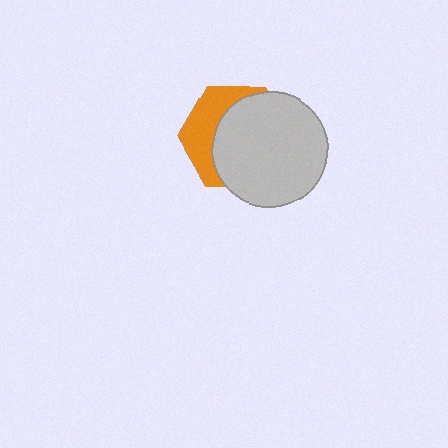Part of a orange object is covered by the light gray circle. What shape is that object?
It is a hexagon.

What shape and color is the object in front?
The object in front is a light gray circle.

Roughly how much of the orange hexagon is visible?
A small part of it is visible (roughly 36%).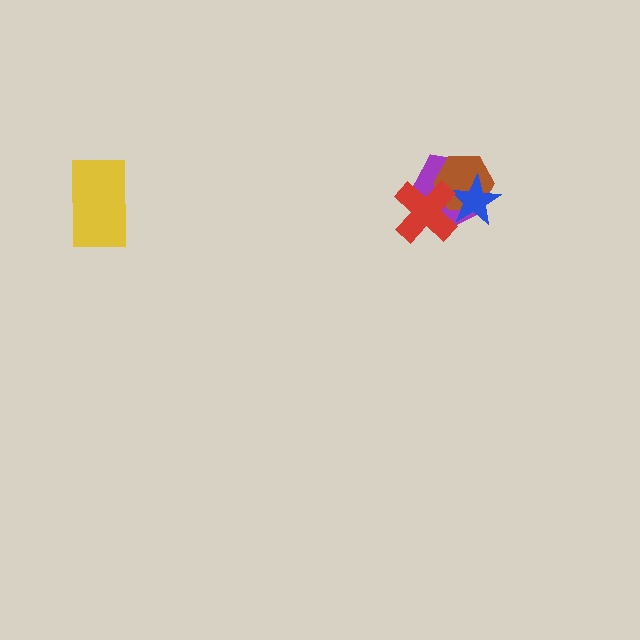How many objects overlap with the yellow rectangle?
0 objects overlap with the yellow rectangle.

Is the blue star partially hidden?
Yes, it is partially covered by another shape.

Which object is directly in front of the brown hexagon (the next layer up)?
The blue star is directly in front of the brown hexagon.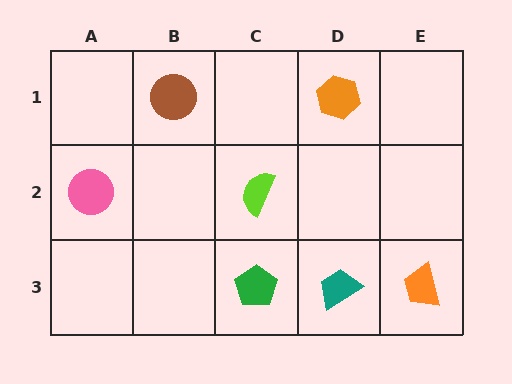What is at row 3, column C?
A green pentagon.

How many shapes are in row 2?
2 shapes.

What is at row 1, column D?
An orange hexagon.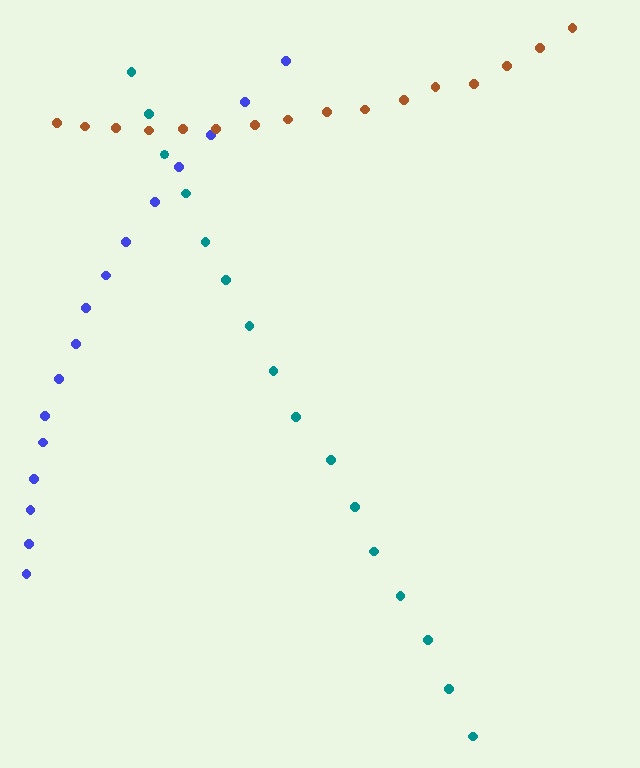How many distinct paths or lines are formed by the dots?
There are 3 distinct paths.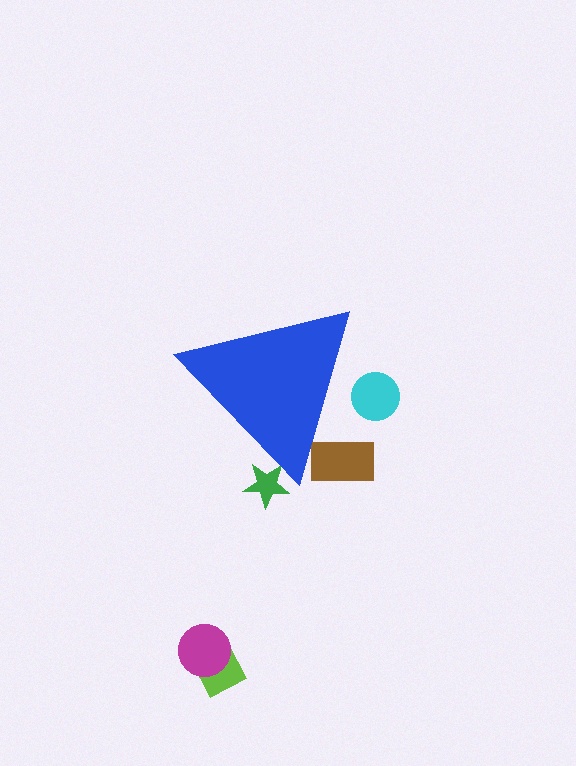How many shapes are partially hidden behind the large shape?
3 shapes are partially hidden.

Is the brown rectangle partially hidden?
Yes, the brown rectangle is partially hidden behind the blue triangle.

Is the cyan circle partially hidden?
Yes, the cyan circle is partially hidden behind the blue triangle.